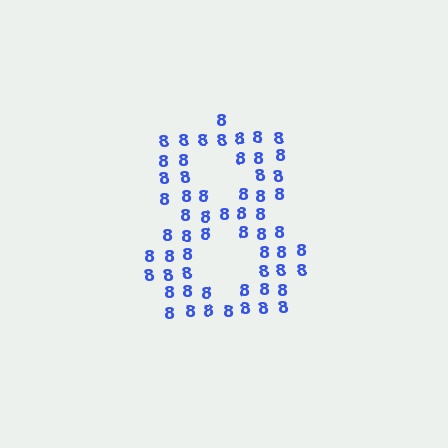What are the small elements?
The small elements are digit 8's.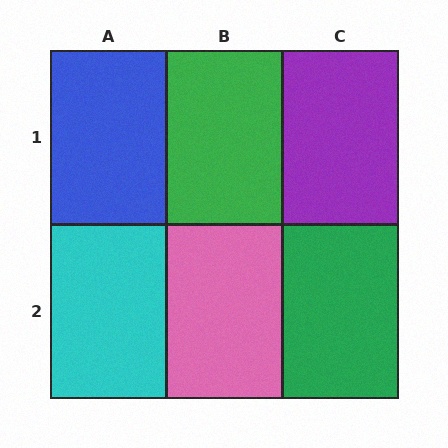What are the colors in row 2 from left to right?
Cyan, pink, green.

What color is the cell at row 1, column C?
Purple.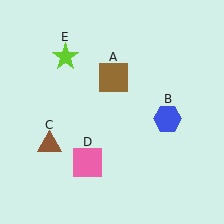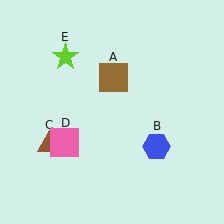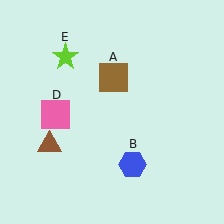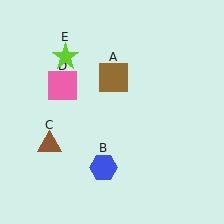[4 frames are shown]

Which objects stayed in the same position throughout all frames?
Brown square (object A) and brown triangle (object C) and lime star (object E) remained stationary.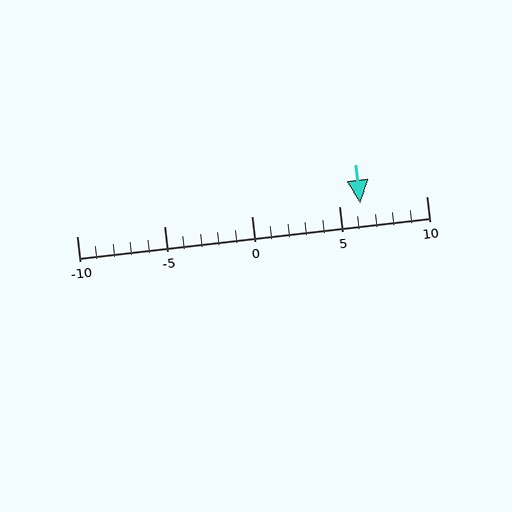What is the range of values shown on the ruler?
The ruler shows values from -10 to 10.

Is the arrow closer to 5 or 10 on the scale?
The arrow is closer to 5.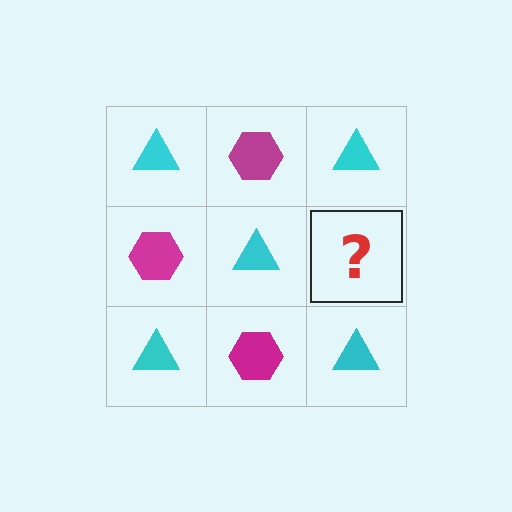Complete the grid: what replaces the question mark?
The question mark should be replaced with a magenta hexagon.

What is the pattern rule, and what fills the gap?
The rule is that it alternates cyan triangle and magenta hexagon in a checkerboard pattern. The gap should be filled with a magenta hexagon.